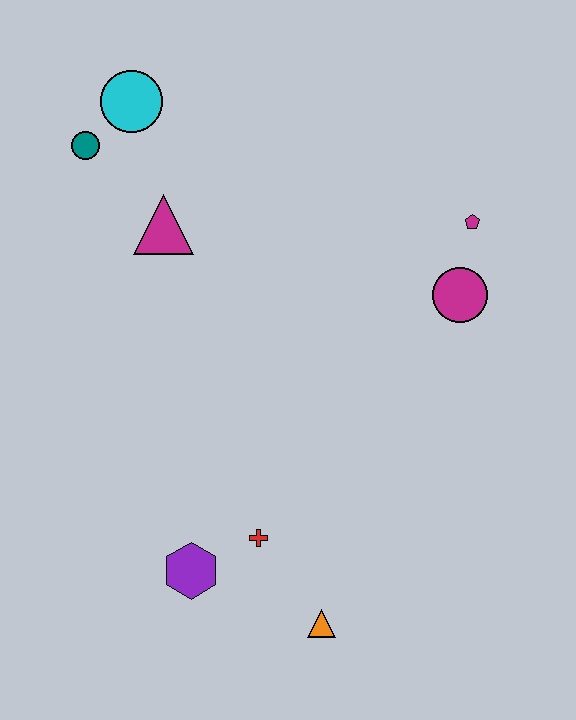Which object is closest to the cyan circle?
The teal circle is closest to the cyan circle.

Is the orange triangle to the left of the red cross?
No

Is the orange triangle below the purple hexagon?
Yes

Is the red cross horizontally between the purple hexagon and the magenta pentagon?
Yes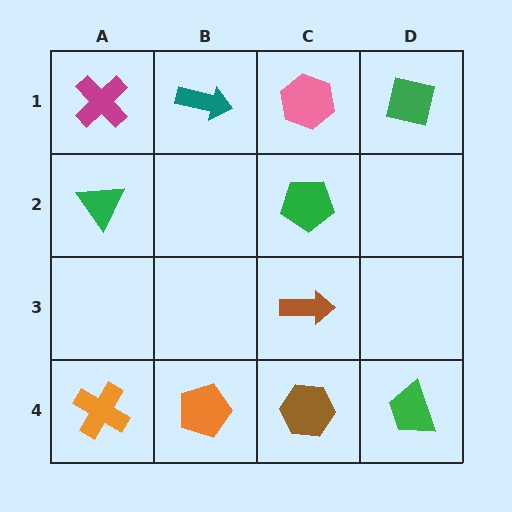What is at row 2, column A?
A green triangle.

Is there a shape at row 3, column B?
No, that cell is empty.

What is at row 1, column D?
A green square.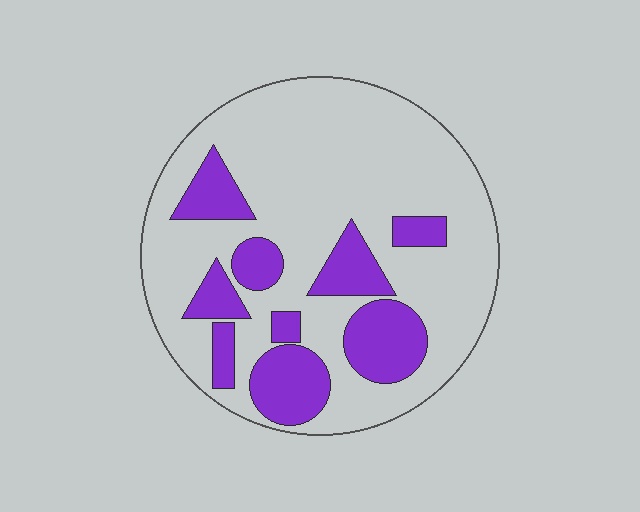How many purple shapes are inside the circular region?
9.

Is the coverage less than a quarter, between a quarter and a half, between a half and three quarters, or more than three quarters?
Between a quarter and a half.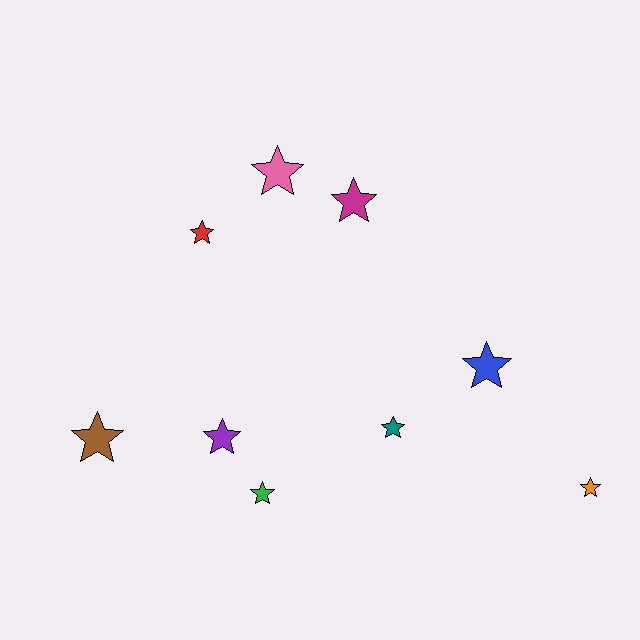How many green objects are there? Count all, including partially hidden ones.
There is 1 green object.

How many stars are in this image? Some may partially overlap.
There are 9 stars.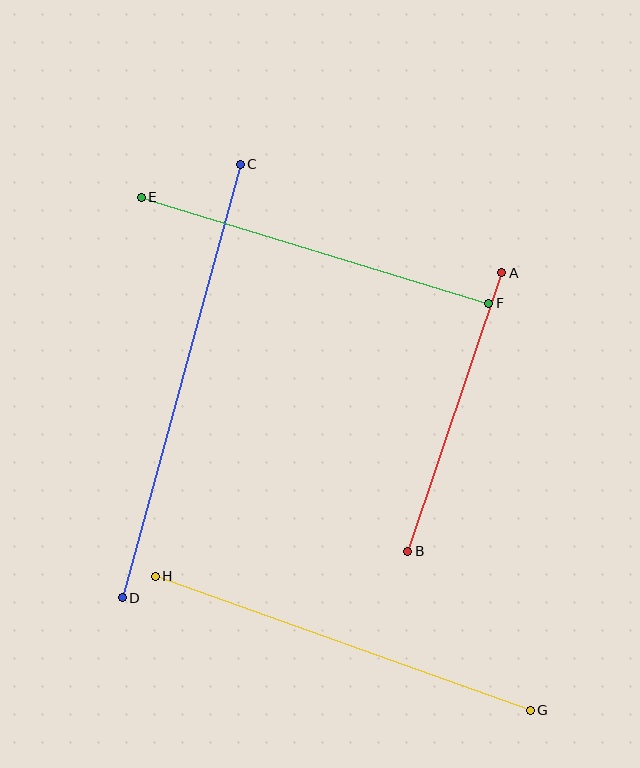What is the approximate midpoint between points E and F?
The midpoint is at approximately (315, 250) pixels.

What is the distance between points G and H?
The distance is approximately 398 pixels.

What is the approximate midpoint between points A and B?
The midpoint is at approximately (455, 412) pixels.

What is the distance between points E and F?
The distance is approximately 363 pixels.